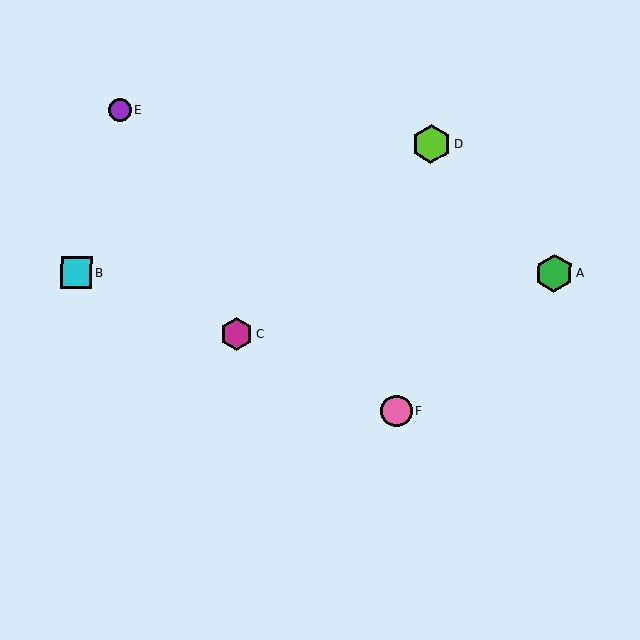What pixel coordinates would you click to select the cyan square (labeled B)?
Click at (76, 272) to select the cyan square B.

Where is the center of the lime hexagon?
The center of the lime hexagon is at (431, 144).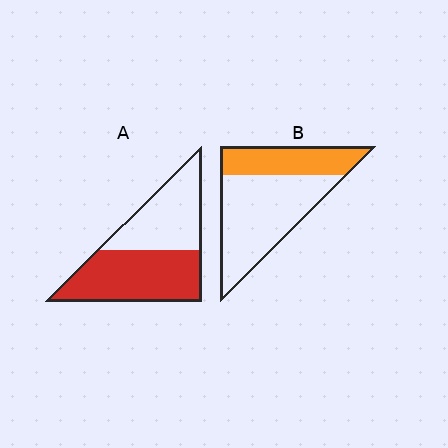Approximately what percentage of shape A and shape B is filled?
A is approximately 55% and B is approximately 35%.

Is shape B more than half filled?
No.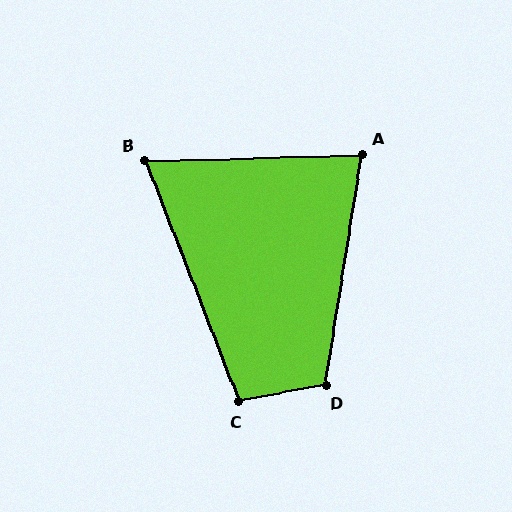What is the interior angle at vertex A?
Approximately 79 degrees (acute).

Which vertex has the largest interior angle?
D, at approximately 110 degrees.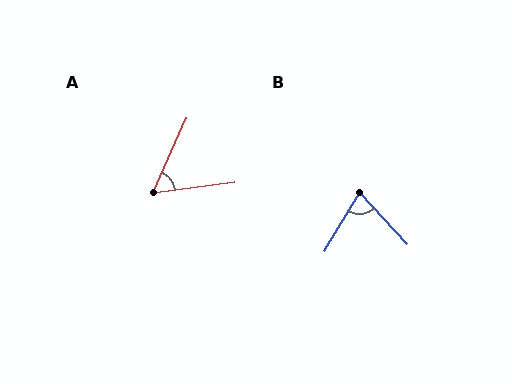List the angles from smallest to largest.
A (58°), B (74°).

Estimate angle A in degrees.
Approximately 58 degrees.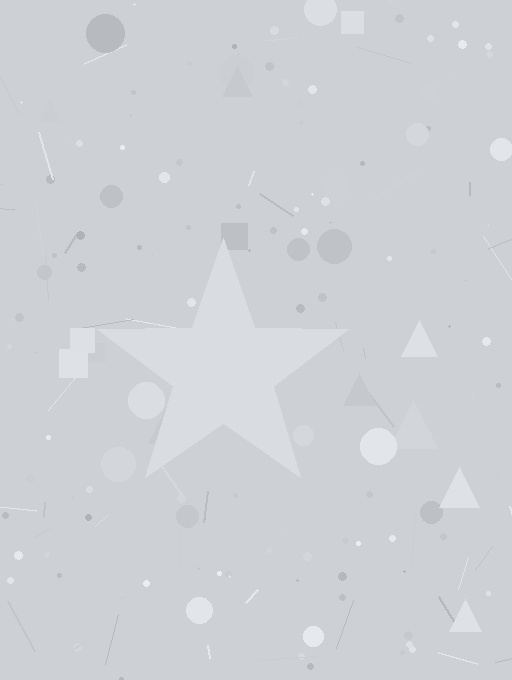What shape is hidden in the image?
A star is hidden in the image.